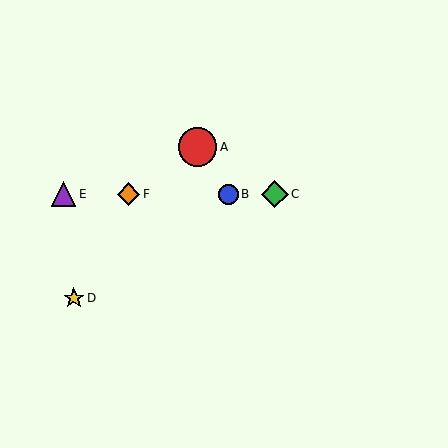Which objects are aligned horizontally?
Objects B, C, E, F are aligned horizontally.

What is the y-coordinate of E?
Object E is at y≈194.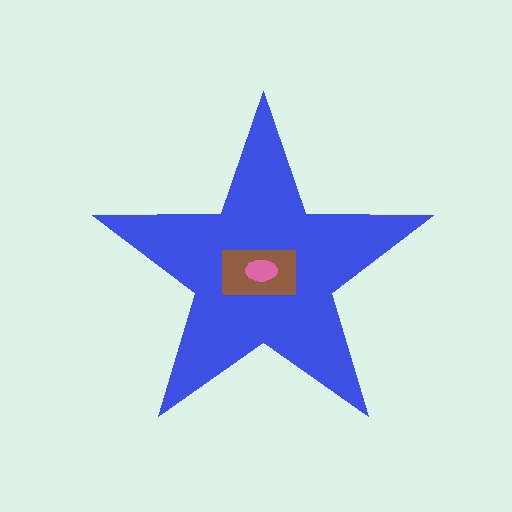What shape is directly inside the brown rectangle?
The pink ellipse.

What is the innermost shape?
The pink ellipse.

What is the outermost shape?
The blue star.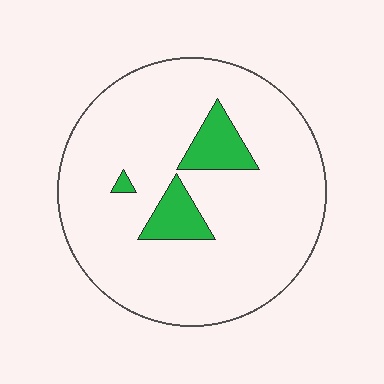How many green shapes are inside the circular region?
3.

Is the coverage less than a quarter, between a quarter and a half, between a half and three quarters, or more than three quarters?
Less than a quarter.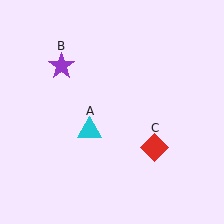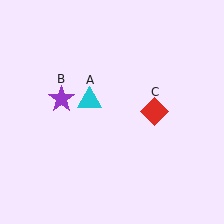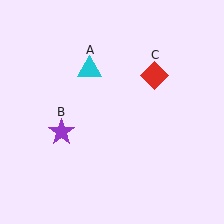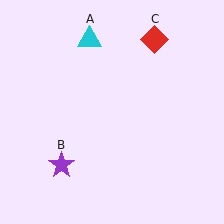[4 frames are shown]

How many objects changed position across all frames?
3 objects changed position: cyan triangle (object A), purple star (object B), red diamond (object C).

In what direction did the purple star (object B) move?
The purple star (object B) moved down.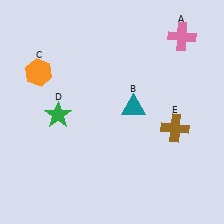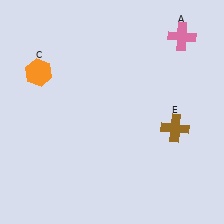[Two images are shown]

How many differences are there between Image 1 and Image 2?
There are 2 differences between the two images.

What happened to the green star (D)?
The green star (D) was removed in Image 2. It was in the bottom-left area of Image 1.